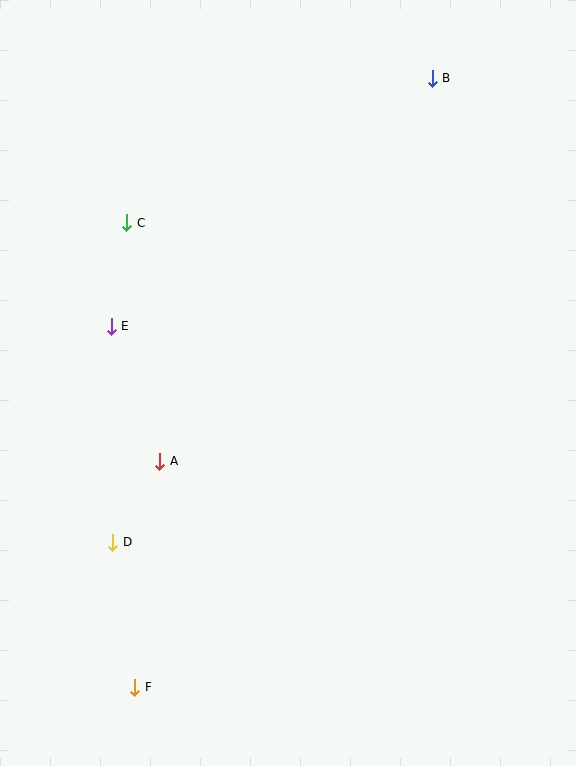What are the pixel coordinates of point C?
Point C is at (127, 223).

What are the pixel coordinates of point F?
Point F is at (135, 688).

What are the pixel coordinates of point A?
Point A is at (160, 461).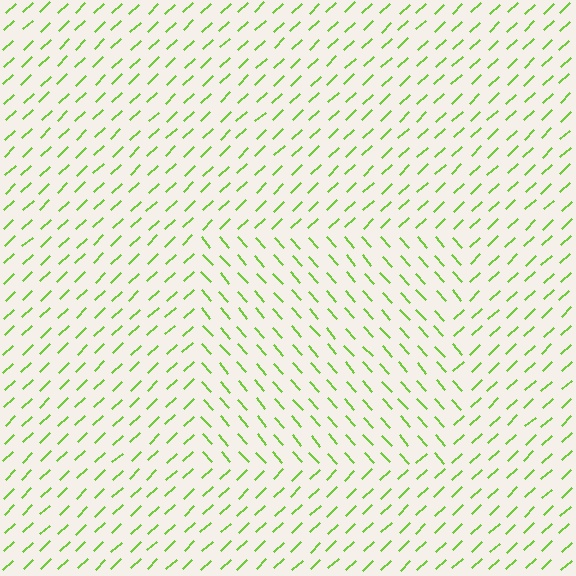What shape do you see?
I see a rectangle.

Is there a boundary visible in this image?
Yes, there is a texture boundary formed by a change in line orientation.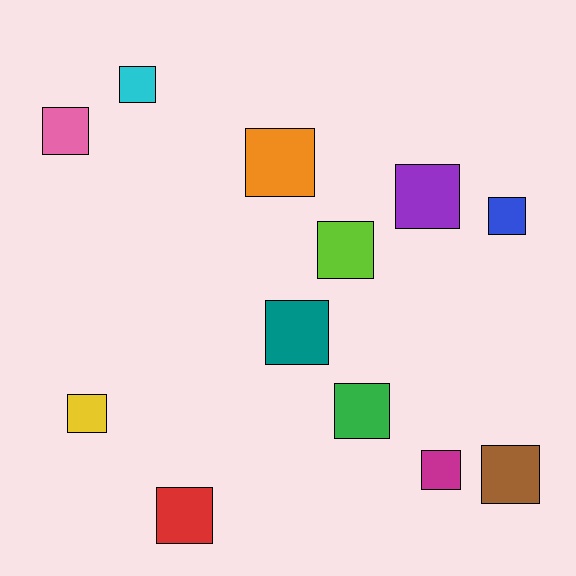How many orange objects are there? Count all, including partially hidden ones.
There is 1 orange object.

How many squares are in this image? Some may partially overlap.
There are 12 squares.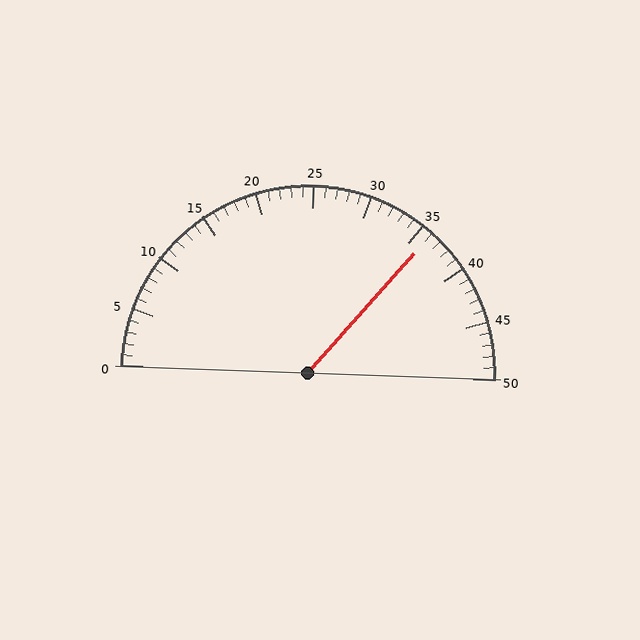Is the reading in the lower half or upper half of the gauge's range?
The reading is in the upper half of the range (0 to 50).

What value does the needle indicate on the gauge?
The needle indicates approximately 36.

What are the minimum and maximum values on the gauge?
The gauge ranges from 0 to 50.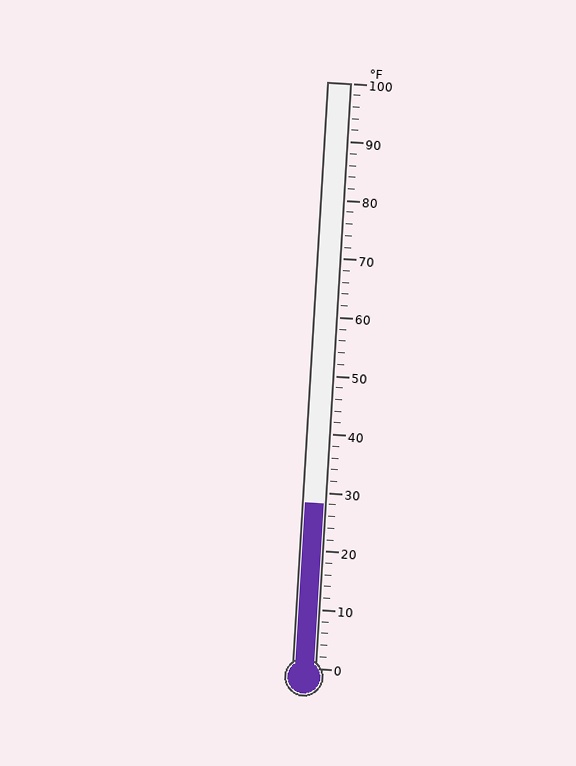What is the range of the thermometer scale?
The thermometer scale ranges from 0°F to 100°F.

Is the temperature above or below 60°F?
The temperature is below 60°F.